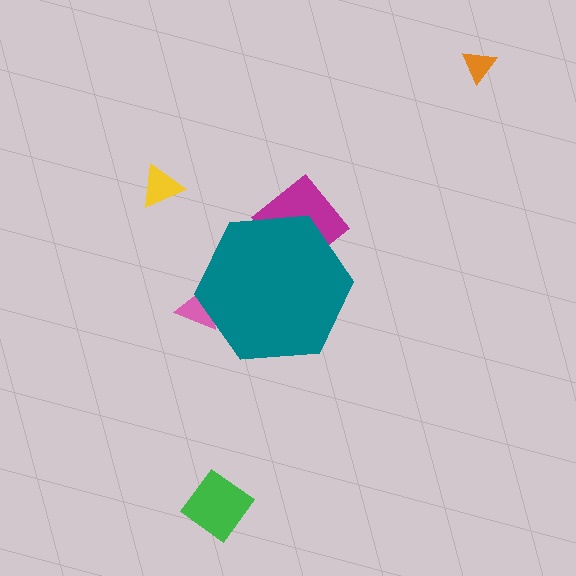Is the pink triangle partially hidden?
Yes, the pink triangle is partially hidden behind the teal hexagon.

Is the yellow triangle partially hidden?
No, the yellow triangle is fully visible.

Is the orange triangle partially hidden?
No, the orange triangle is fully visible.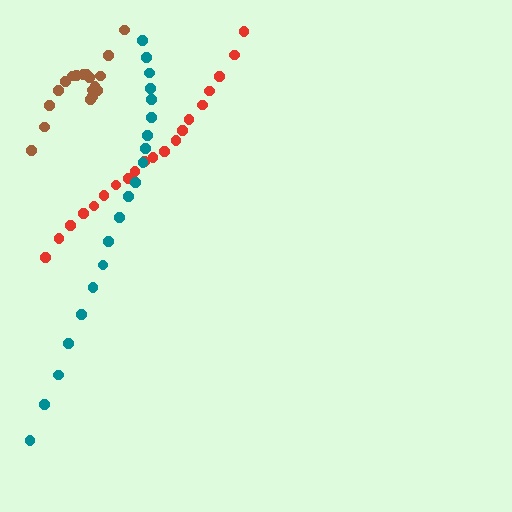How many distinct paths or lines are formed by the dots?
There are 3 distinct paths.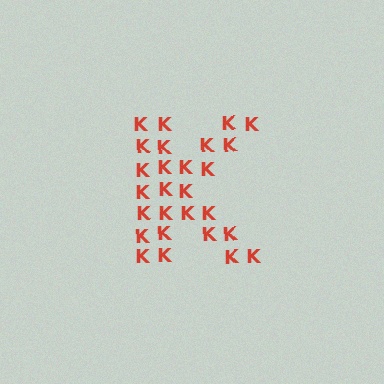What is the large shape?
The large shape is the letter K.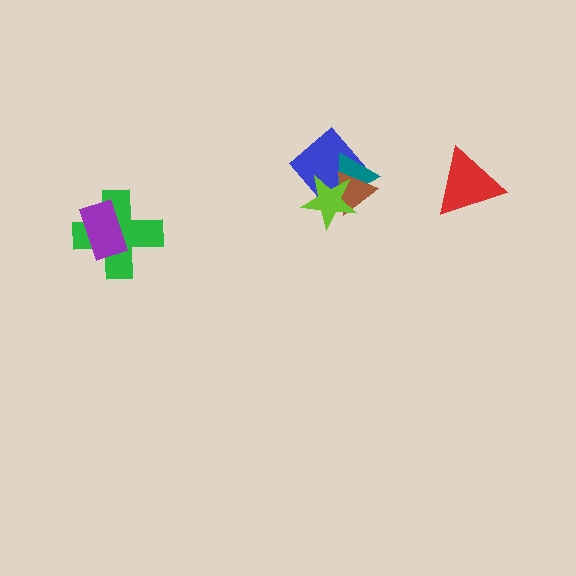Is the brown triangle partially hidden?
Yes, it is partially covered by another shape.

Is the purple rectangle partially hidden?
No, no other shape covers it.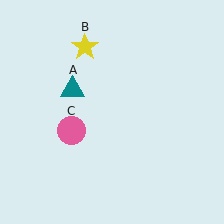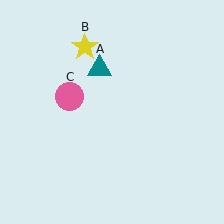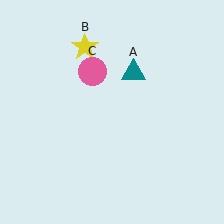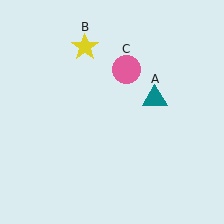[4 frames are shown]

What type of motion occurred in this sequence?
The teal triangle (object A), pink circle (object C) rotated clockwise around the center of the scene.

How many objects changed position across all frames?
2 objects changed position: teal triangle (object A), pink circle (object C).